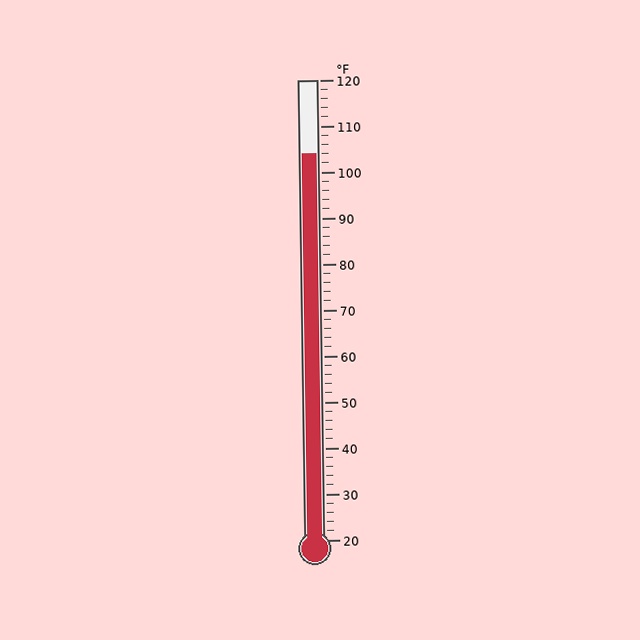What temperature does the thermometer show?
The thermometer shows approximately 104°F.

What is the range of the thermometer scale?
The thermometer scale ranges from 20°F to 120°F.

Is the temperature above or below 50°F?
The temperature is above 50°F.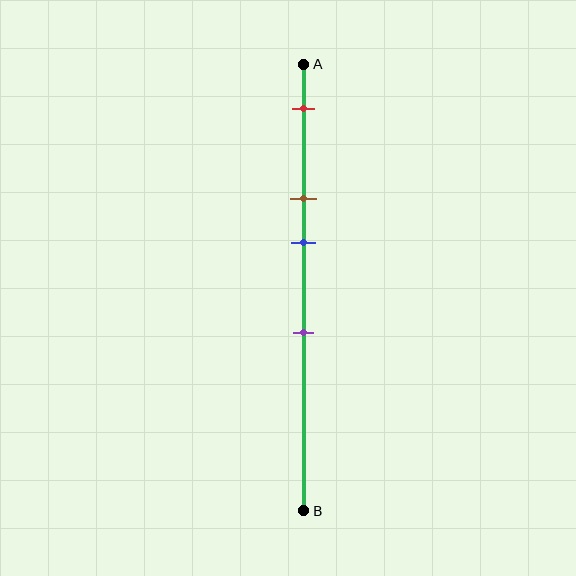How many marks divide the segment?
There are 4 marks dividing the segment.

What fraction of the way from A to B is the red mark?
The red mark is approximately 10% (0.1) of the way from A to B.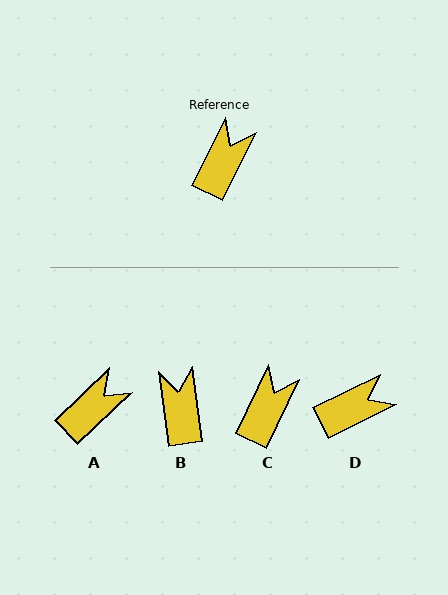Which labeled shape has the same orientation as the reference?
C.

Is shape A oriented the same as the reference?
No, it is off by about 21 degrees.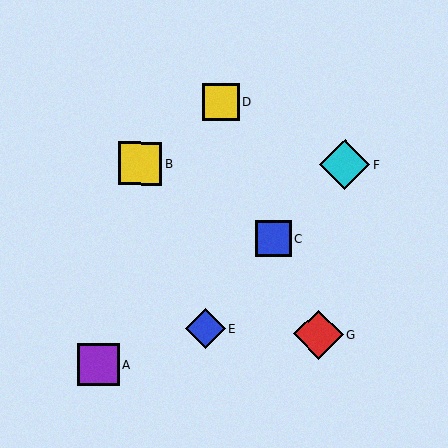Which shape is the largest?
The cyan diamond (labeled F) is the largest.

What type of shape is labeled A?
Shape A is a purple square.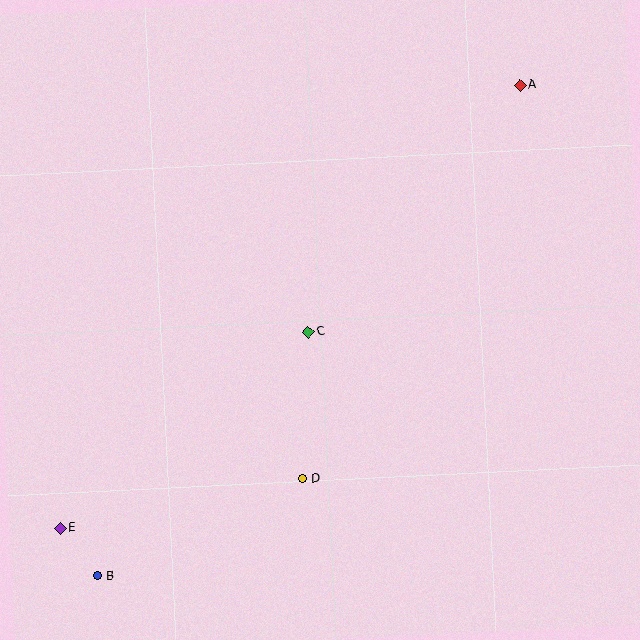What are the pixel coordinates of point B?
Point B is at (98, 576).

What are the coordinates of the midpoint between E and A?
The midpoint between E and A is at (290, 307).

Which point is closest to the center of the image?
Point C at (308, 332) is closest to the center.